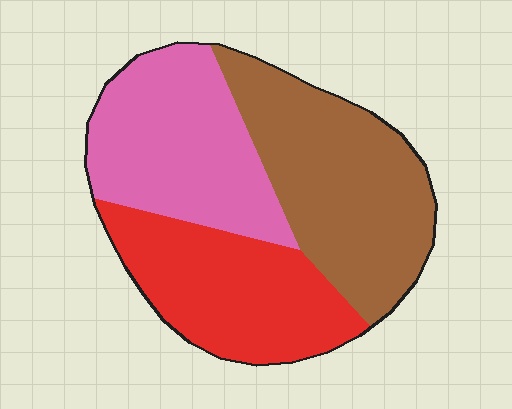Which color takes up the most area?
Brown, at roughly 40%.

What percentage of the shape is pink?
Pink takes up about one third (1/3) of the shape.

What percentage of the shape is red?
Red takes up between a sixth and a third of the shape.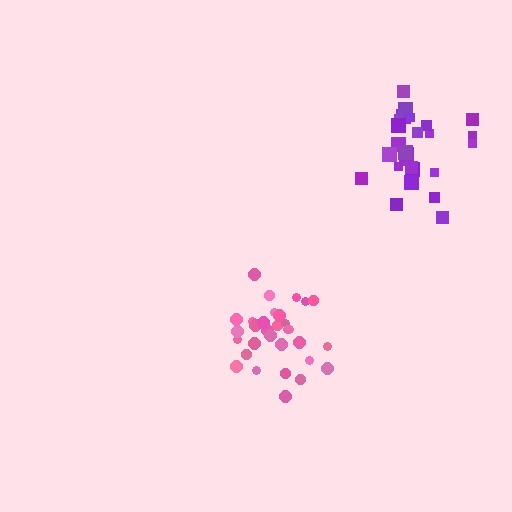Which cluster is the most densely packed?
Pink.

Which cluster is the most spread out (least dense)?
Purple.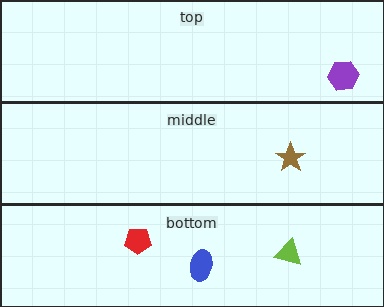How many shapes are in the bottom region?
3.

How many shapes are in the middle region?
1.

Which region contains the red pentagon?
The bottom region.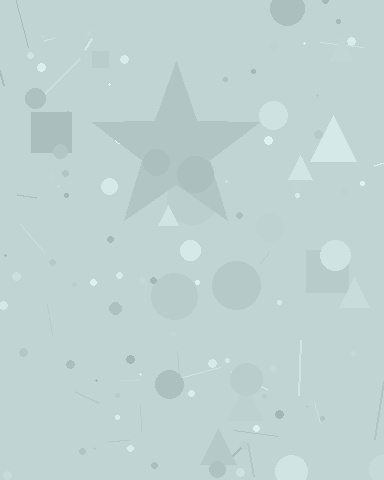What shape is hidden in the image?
A star is hidden in the image.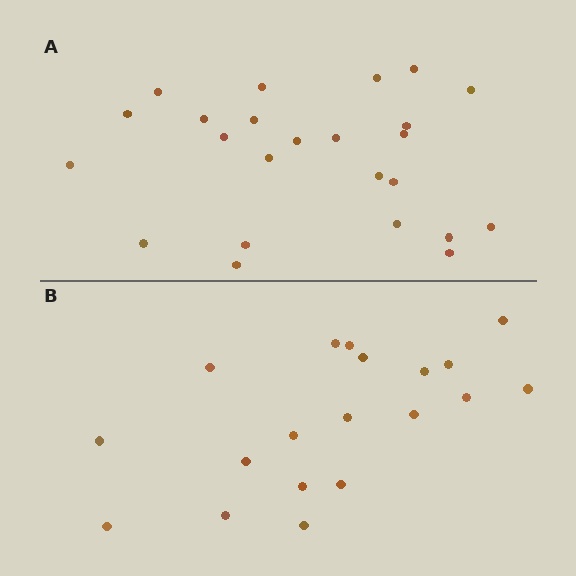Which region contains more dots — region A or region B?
Region A (the top region) has more dots.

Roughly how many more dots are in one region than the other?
Region A has about 5 more dots than region B.